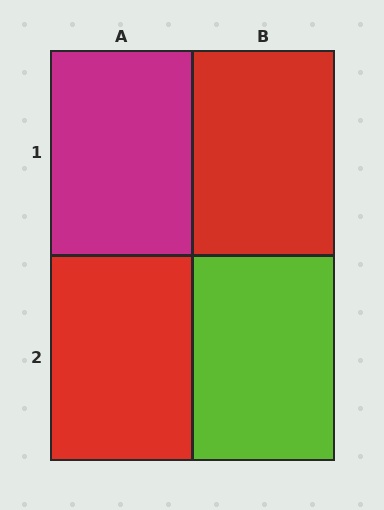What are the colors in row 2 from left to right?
Red, lime.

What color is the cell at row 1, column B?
Red.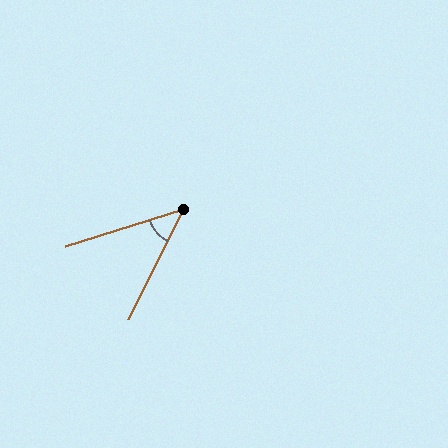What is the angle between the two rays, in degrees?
Approximately 46 degrees.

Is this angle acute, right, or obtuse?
It is acute.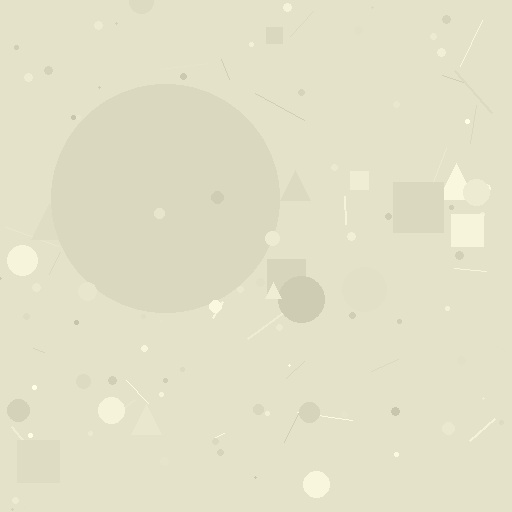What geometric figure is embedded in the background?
A circle is embedded in the background.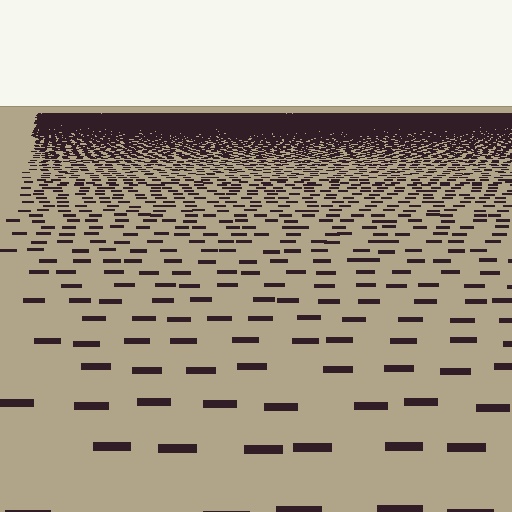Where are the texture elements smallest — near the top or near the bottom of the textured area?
Near the top.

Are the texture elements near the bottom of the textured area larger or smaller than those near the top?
Larger. Near the bottom, elements are closer to the viewer and appear at a bigger on-screen size.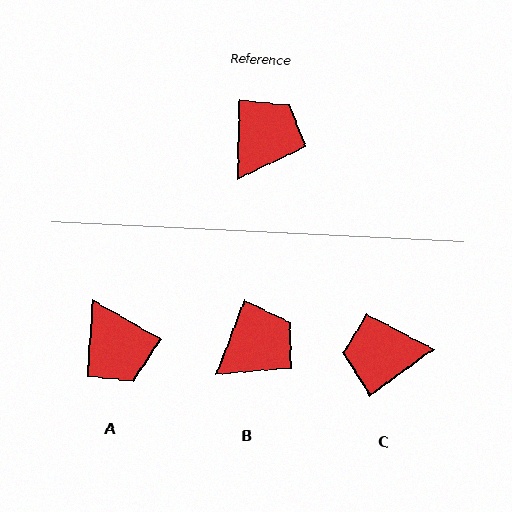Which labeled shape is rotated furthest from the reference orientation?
C, about 127 degrees away.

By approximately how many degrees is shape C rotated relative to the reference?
Approximately 127 degrees counter-clockwise.